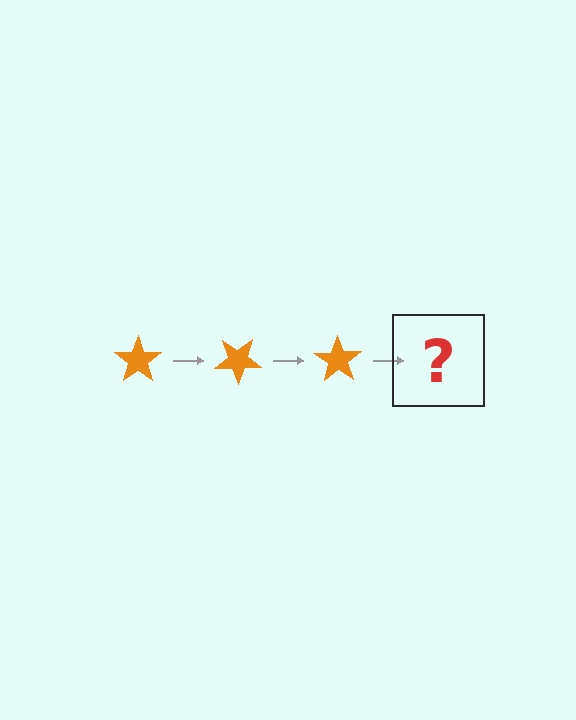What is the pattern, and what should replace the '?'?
The pattern is that the star rotates 35 degrees each step. The '?' should be an orange star rotated 105 degrees.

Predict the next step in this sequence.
The next step is an orange star rotated 105 degrees.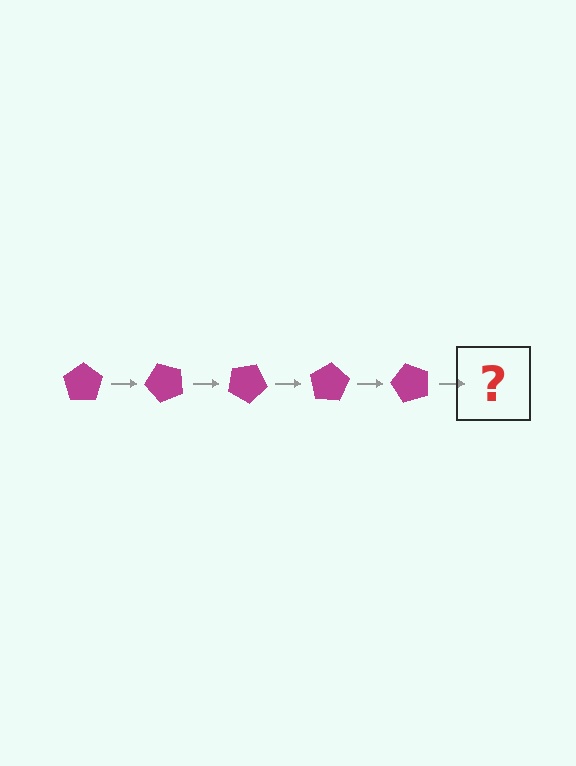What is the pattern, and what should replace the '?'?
The pattern is that the pentagon rotates 50 degrees each step. The '?' should be a magenta pentagon rotated 250 degrees.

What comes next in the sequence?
The next element should be a magenta pentagon rotated 250 degrees.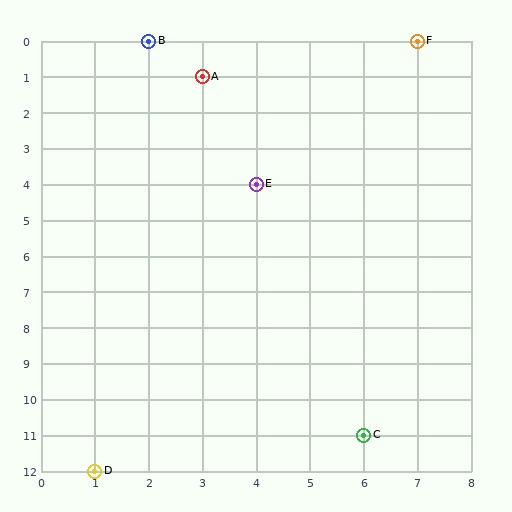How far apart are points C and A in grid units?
Points C and A are 3 columns and 10 rows apart (about 10.4 grid units diagonally).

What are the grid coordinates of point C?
Point C is at grid coordinates (6, 11).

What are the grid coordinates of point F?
Point F is at grid coordinates (7, 0).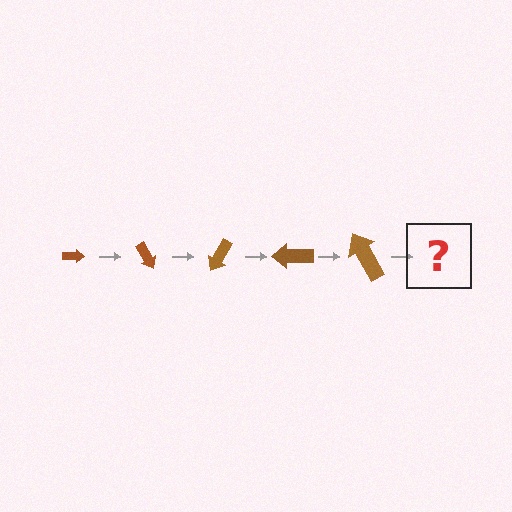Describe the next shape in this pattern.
It should be an arrow, larger than the previous one and rotated 300 degrees from the start.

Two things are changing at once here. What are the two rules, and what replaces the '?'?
The two rules are that the arrow grows larger each step and it rotates 60 degrees each step. The '?' should be an arrow, larger than the previous one and rotated 300 degrees from the start.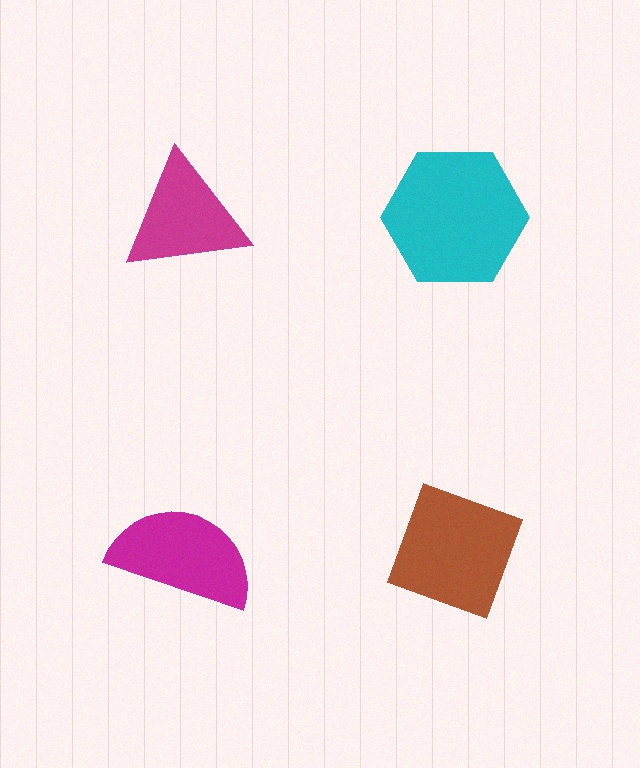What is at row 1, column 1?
A magenta triangle.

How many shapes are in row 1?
2 shapes.